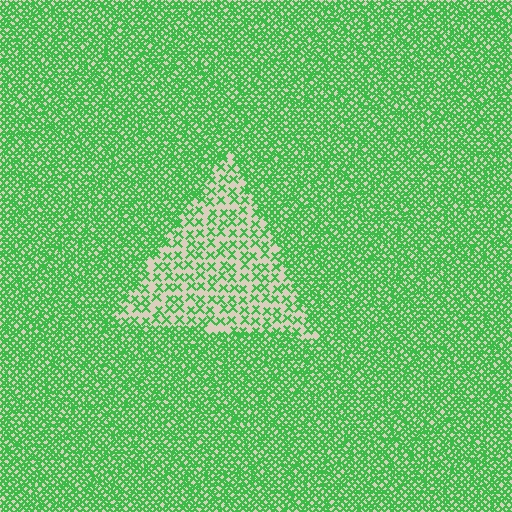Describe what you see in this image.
The image contains small green elements arranged at two different densities. A triangle-shaped region is visible where the elements are less densely packed than the surrounding area.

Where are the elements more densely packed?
The elements are more densely packed outside the triangle boundary.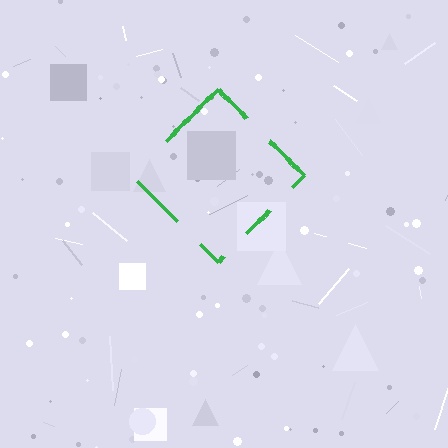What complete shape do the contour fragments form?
The contour fragments form a diamond.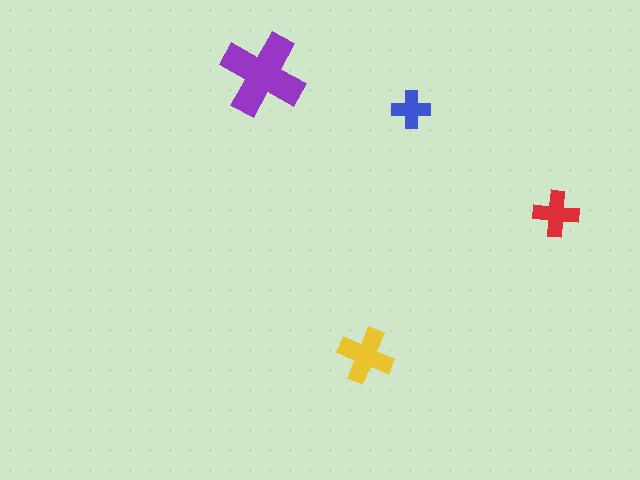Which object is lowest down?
The yellow cross is bottommost.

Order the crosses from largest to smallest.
the purple one, the yellow one, the red one, the blue one.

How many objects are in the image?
There are 4 objects in the image.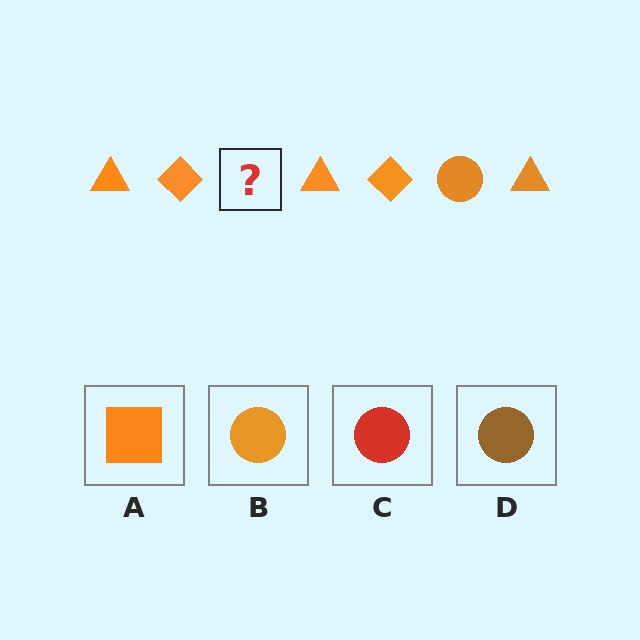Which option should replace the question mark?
Option B.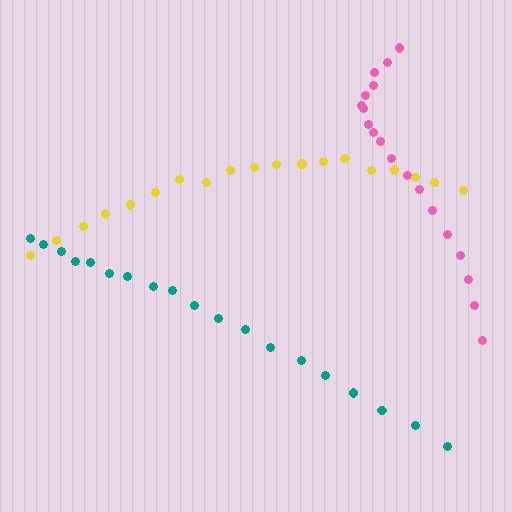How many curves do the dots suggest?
There are 3 distinct paths.